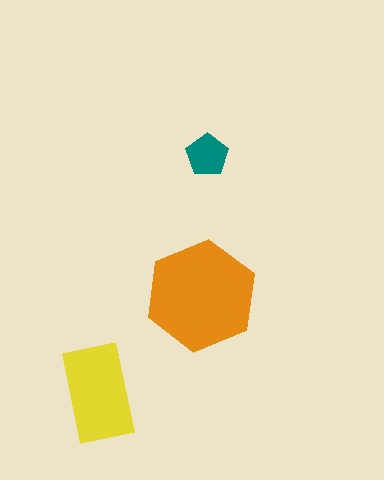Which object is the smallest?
The teal pentagon.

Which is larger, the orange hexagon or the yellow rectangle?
The orange hexagon.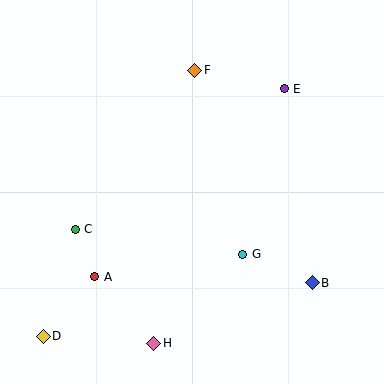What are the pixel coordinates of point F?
Point F is at (194, 70).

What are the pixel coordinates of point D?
Point D is at (43, 336).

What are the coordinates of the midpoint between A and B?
The midpoint between A and B is at (204, 280).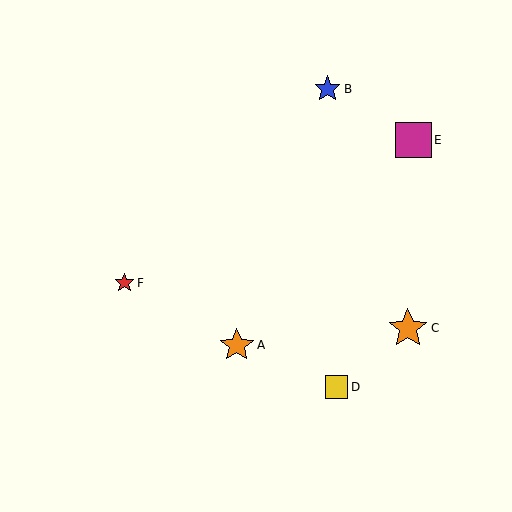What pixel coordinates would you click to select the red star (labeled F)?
Click at (124, 283) to select the red star F.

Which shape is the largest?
The orange star (labeled C) is the largest.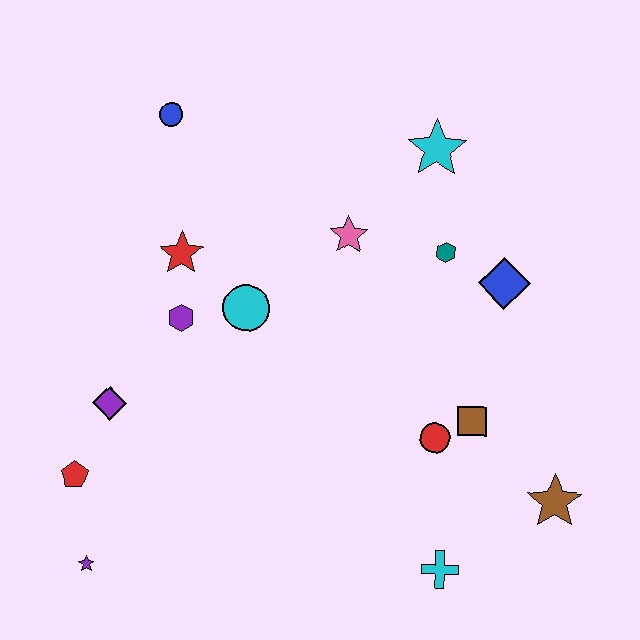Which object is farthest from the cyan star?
The purple star is farthest from the cyan star.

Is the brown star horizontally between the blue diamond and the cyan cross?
No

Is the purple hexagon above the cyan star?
No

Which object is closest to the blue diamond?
The teal hexagon is closest to the blue diamond.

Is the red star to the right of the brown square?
No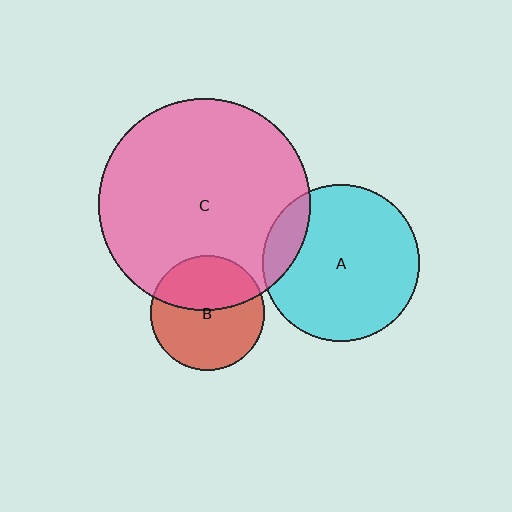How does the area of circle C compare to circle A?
Approximately 1.8 times.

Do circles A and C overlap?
Yes.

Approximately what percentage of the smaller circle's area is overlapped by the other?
Approximately 15%.